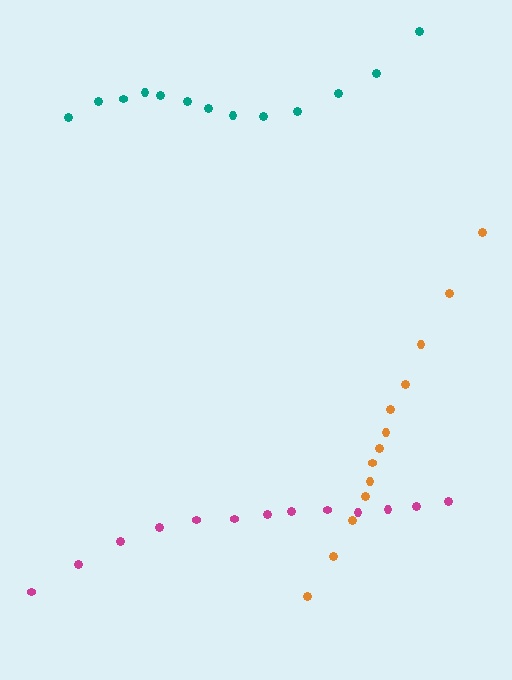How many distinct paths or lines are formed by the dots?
There are 3 distinct paths.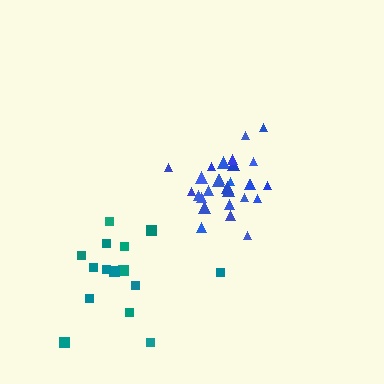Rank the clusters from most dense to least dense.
blue, teal.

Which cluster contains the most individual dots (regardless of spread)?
Blue (28).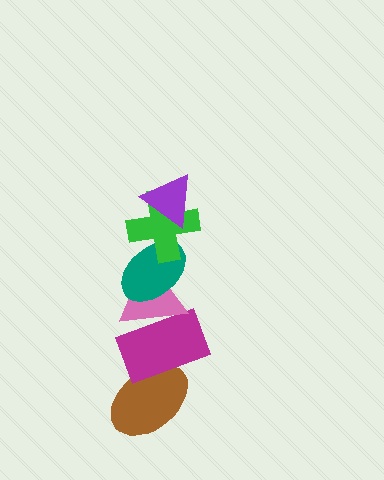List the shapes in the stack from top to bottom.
From top to bottom: the purple triangle, the green cross, the teal ellipse, the pink triangle, the magenta rectangle, the brown ellipse.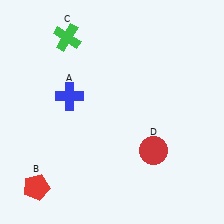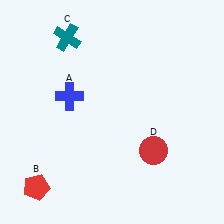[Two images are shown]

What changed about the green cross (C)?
In Image 1, C is green. In Image 2, it changed to teal.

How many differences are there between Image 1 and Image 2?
There is 1 difference between the two images.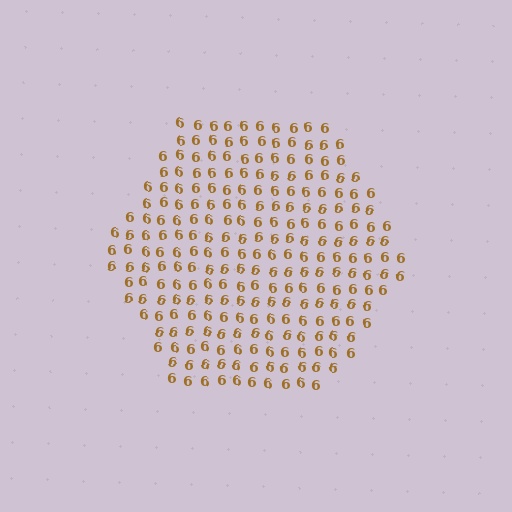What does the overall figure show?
The overall figure shows a hexagon.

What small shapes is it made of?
It is made of small digit 6's.